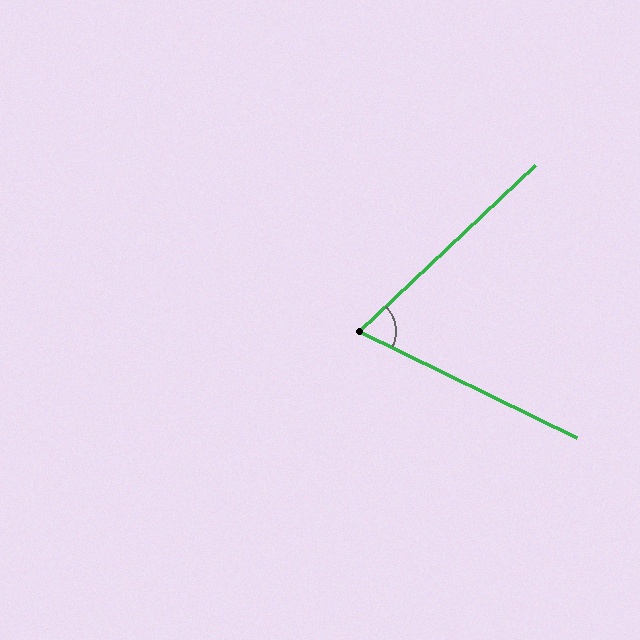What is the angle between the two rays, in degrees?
Approximately 70 degrees.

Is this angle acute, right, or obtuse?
It is acute.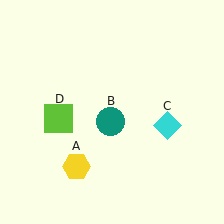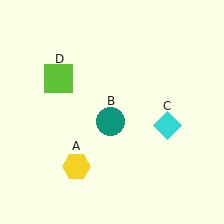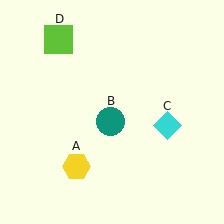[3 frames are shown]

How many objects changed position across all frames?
1 object changed position: lime square (object D).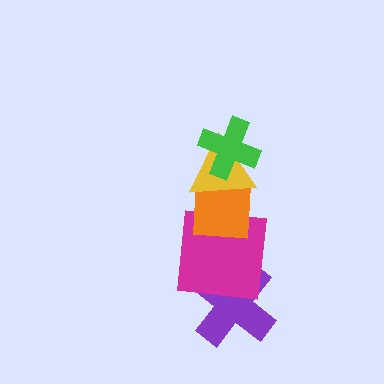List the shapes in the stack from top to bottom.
From top to bottom: the green cross, the yellow triangle, the orange square, the magenta square, the purple cross.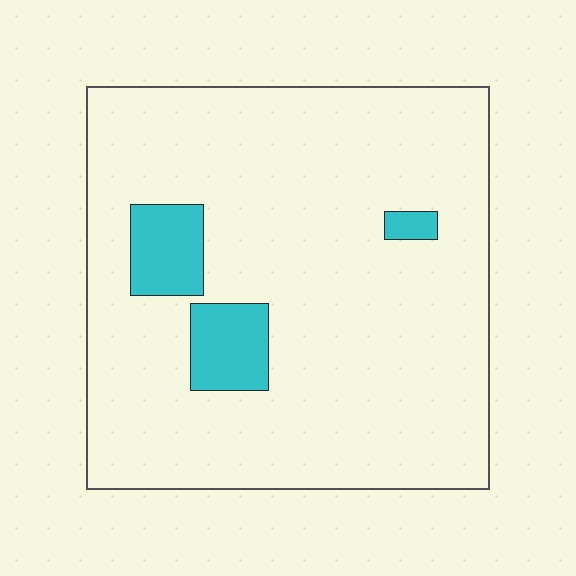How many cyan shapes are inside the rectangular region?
3.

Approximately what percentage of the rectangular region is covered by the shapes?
Approximately 10%.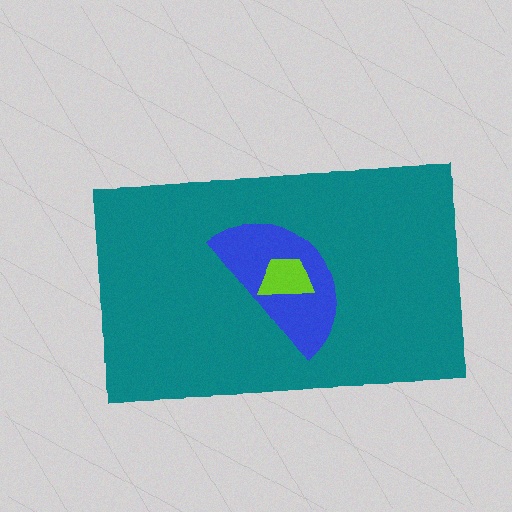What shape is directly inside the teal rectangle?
The blue semicircle.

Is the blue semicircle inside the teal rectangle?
Yes.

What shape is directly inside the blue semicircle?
The lime trapezoid.